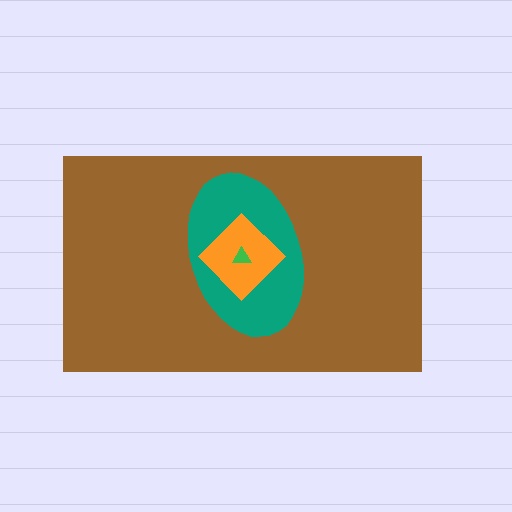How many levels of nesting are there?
4.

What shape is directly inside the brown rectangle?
The teal ellipse.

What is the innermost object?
The green triangle.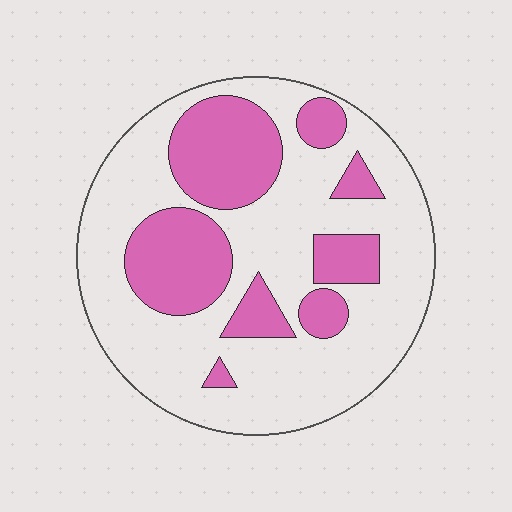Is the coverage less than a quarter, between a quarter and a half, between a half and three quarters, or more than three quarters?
Between a quarter and a half.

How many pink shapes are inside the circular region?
8.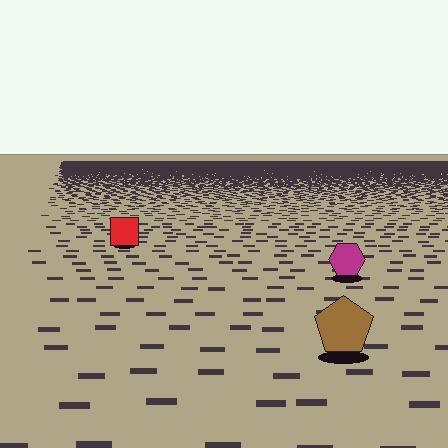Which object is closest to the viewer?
The brown pentagon is closest. The texture marks near it are larger and more spread out.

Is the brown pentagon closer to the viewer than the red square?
Yes. The brown pentagon is closer — you can tell from the texture gradient: the ground texture is coarser near it.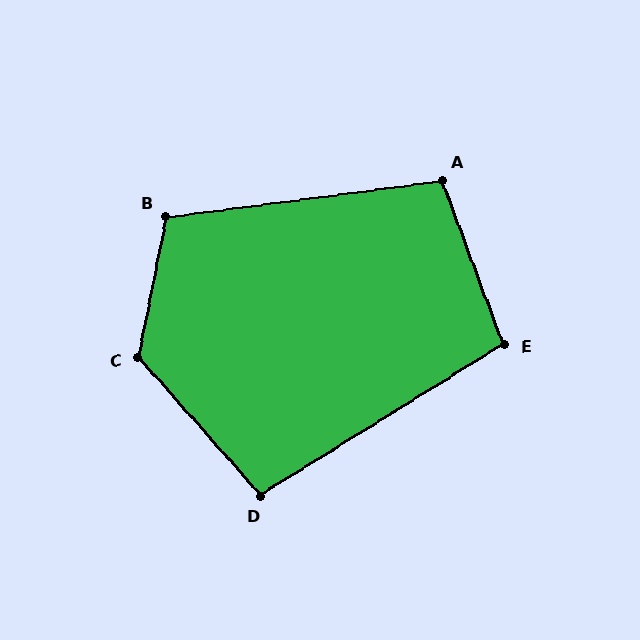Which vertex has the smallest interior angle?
D, at approximately 100 degrees.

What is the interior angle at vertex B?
Approximately 109 degrees (obtuse).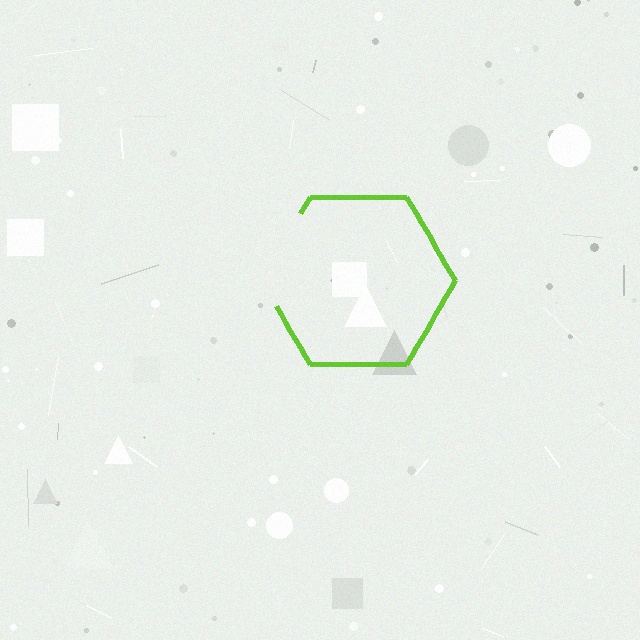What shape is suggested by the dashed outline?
The dashed outline suggests a hexagon.